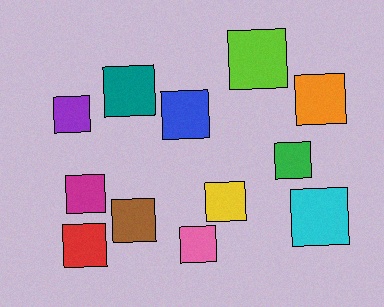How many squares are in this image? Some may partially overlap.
There are 12 squares.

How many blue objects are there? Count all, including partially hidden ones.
There is 1 blue object.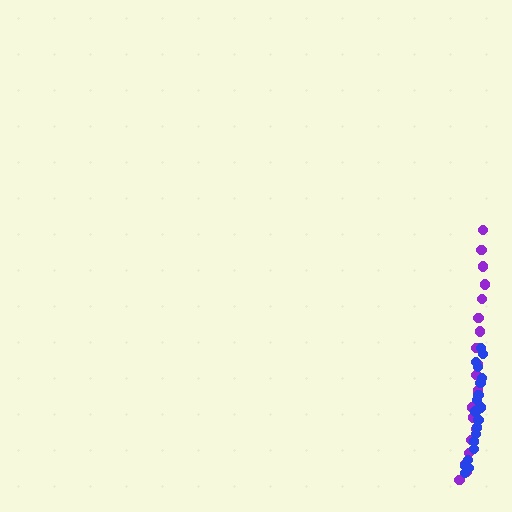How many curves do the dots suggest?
There are 2 distinct paths.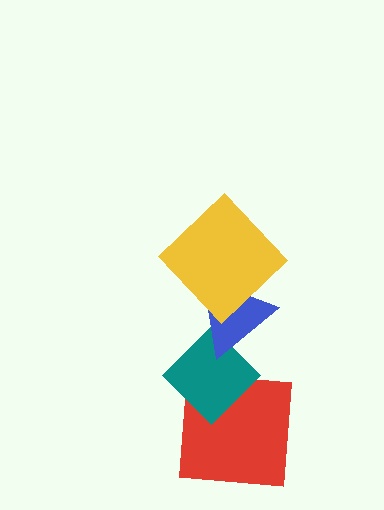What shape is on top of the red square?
The teal diamond is on top of the red square.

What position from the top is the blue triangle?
The blue triangle is 2nd from the top.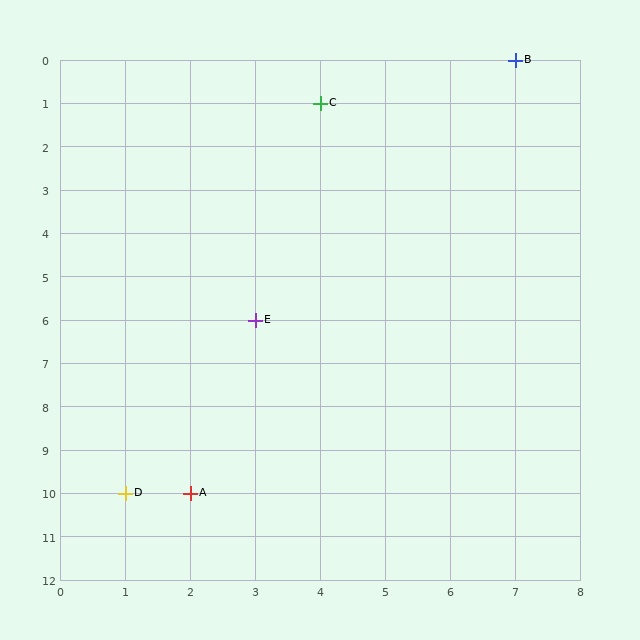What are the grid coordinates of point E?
Point E is at grid coordinates (3, 6).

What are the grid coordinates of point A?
Point A is at grid coordinates (2, 10).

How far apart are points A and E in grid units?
Points A and E are 1 column and 4 rows apart (about 4.1 grid units diagonally).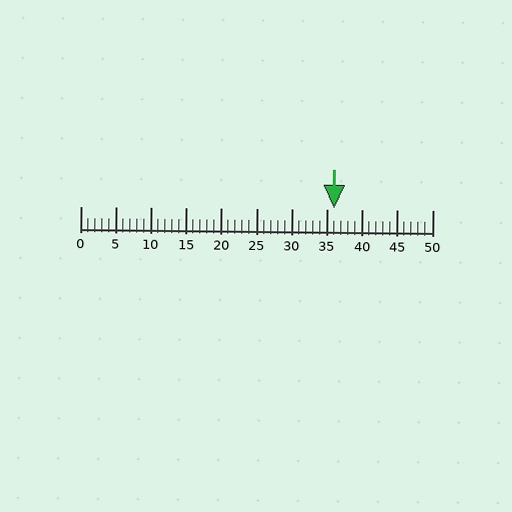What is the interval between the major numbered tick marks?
The major tick marks are spaced 5 units apart.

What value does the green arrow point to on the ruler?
The green arrow points to approximately 36.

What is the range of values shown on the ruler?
The ruler shows values from 0 to 50.